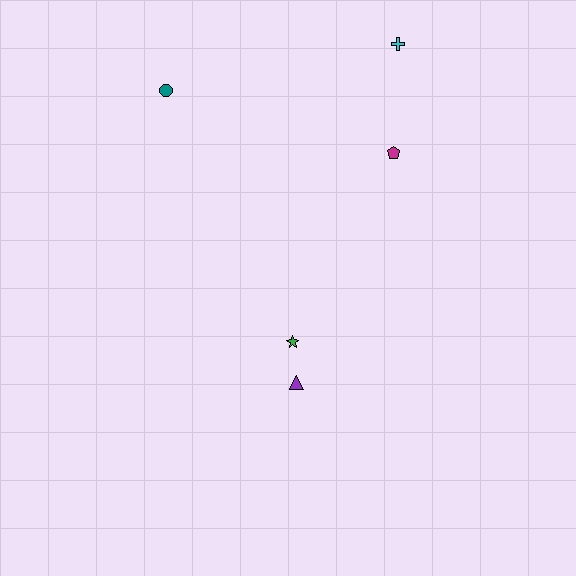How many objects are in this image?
There are 5 objects.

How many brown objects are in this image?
There are no brown objects.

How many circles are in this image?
There is 1 circle.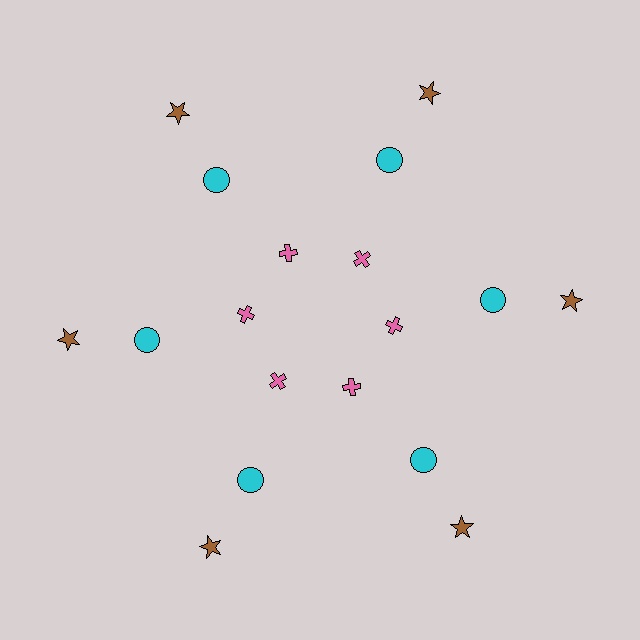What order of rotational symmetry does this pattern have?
This pattern has 6-fold rotational symmetry.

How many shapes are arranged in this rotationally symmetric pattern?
There are 18 shapes, arranged in 6 groups of 3.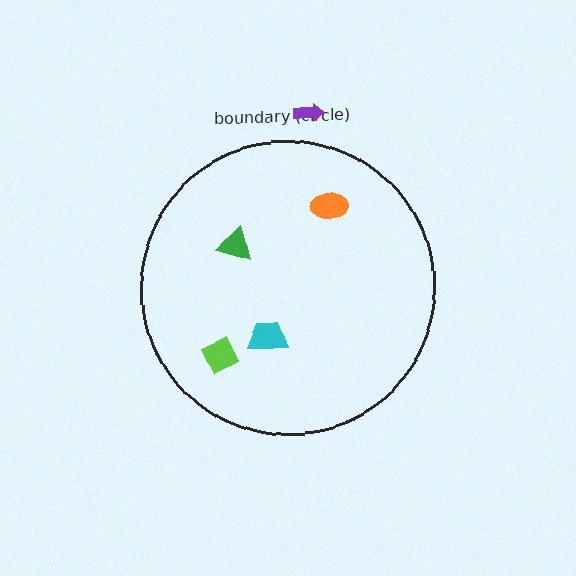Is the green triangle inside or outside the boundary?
Inside.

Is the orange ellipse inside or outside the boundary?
Inside.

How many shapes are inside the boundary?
4 inside, 1 outside.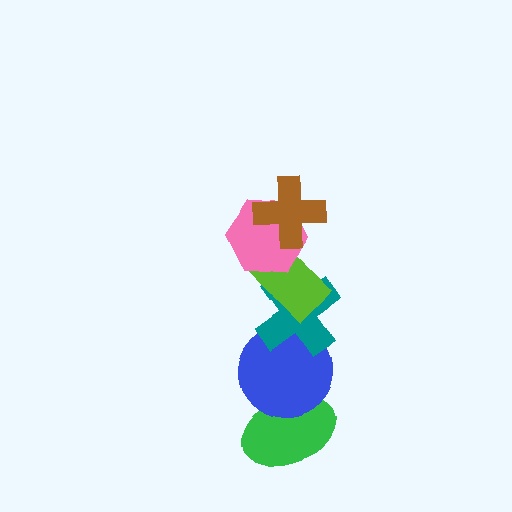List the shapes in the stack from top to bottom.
From top to bottom: the brown cross, the pink hexagon, the lime rectangle, the teal cross, the blue circle, the green ellipse.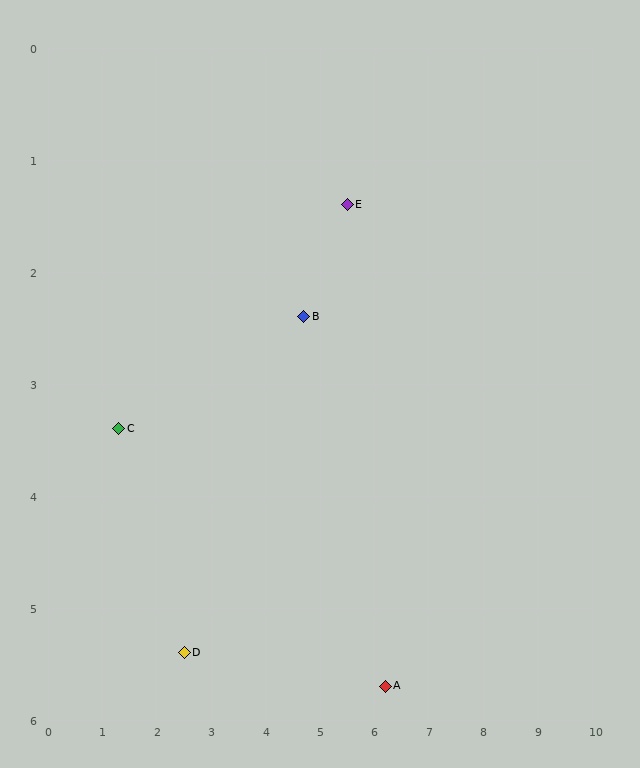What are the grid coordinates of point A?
Point A is at approximately (6.2, 5.7).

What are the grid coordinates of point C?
Point C is at approximately (1.3, 3.4).